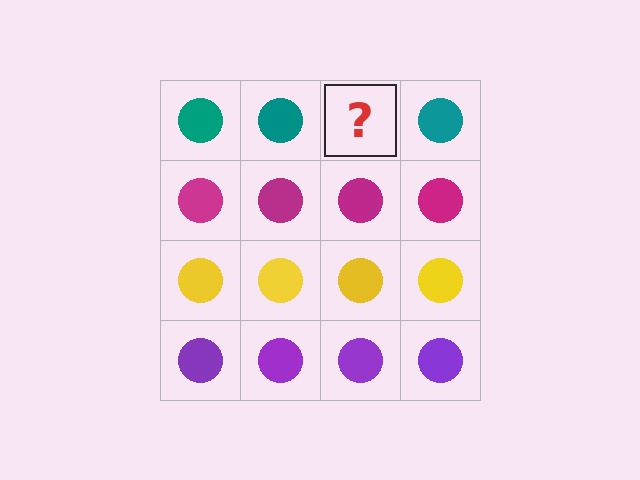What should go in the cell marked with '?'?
The missing cell should contain a teal circle.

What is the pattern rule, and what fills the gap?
The rule is that each row has a consistent color. The gap should be filled with a teal circle.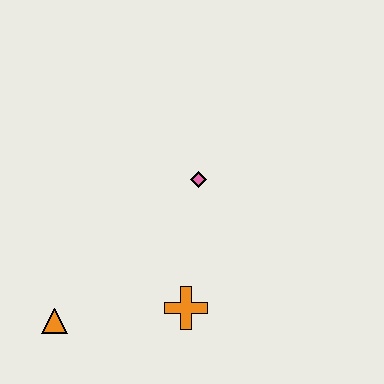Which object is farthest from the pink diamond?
The orange triangle is farthest from the pink diamond.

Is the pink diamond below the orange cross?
No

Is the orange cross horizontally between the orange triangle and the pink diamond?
Yes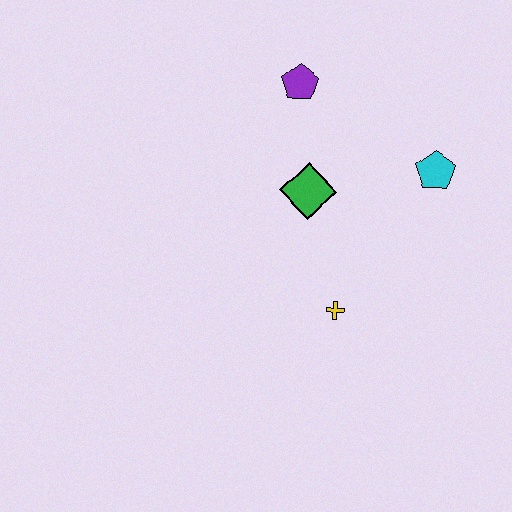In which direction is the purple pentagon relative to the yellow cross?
The purple pentagon is above the yellow cross.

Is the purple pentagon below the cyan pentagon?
No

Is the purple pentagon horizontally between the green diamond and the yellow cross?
No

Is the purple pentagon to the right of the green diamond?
No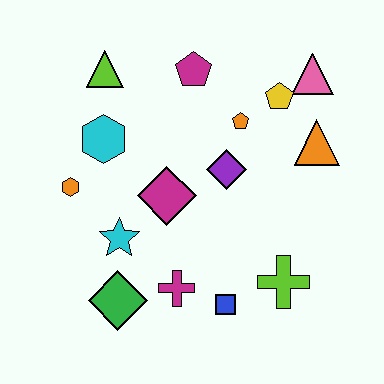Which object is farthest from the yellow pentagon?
The green diamond is farthest from the yellow pentagon.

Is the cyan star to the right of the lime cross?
No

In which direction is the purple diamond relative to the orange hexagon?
The purple diamond is to the right of the orange hexagon.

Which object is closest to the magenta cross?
The blue square is closest to the magenta cross.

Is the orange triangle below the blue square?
No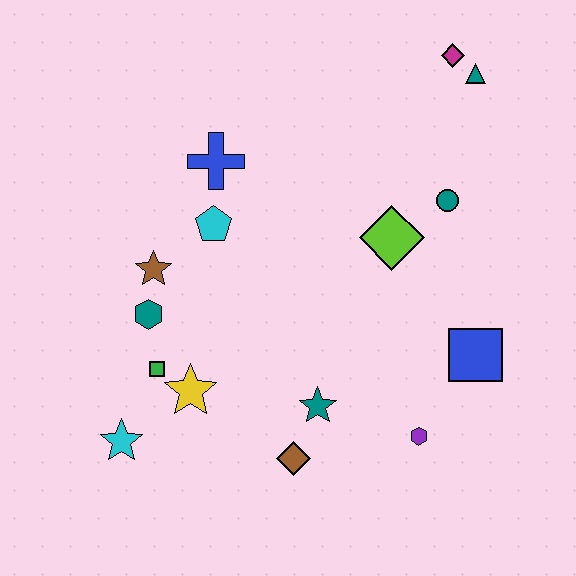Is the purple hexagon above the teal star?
No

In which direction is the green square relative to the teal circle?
The green square is to the left of the teal circle.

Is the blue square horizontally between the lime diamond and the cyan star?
No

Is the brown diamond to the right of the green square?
Yes